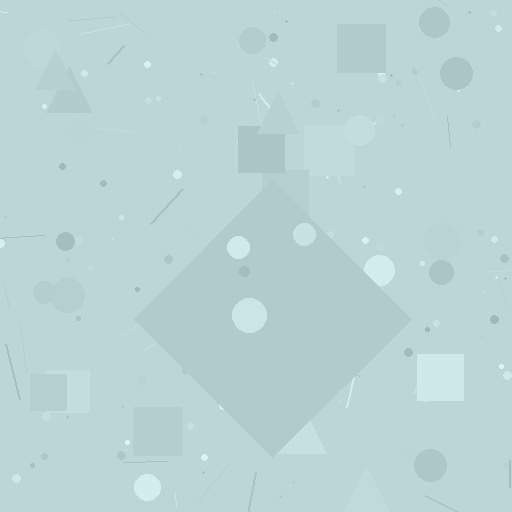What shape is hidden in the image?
A diamond is hidden in the image.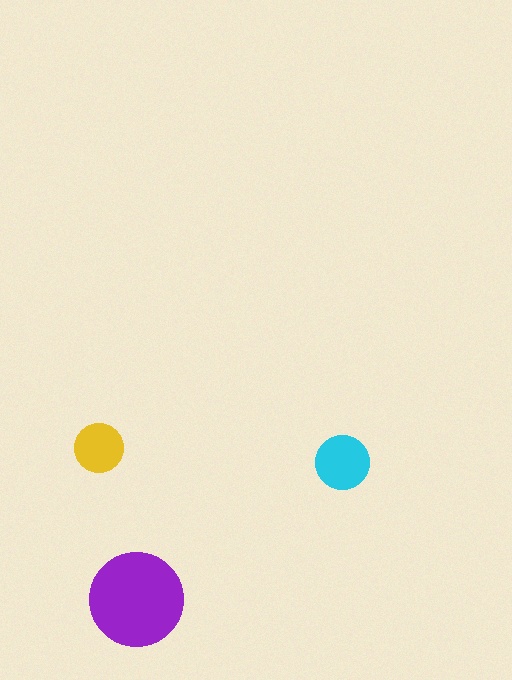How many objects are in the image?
There are 3 objects in the image.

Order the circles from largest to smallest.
the purple one, the cyan one, the yellow one.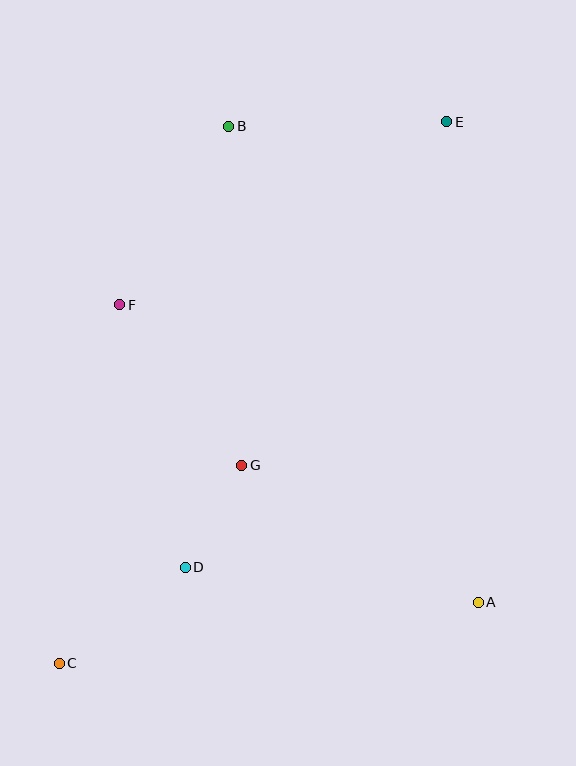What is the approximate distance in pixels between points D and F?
The distance between D and F is approximately 270 pixels.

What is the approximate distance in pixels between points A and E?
The distance between A and E is approximately 481 pixels.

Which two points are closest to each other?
Points D and G are closest to each other.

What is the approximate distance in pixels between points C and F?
The distance between C and F is approximately 364 pixels.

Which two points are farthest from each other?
Points C and E are farthest from each other.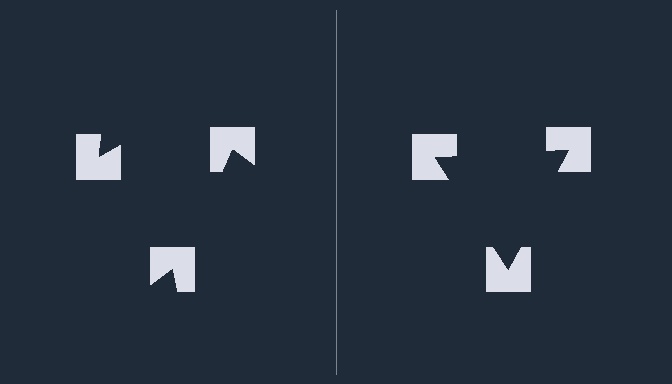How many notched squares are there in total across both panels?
6 — 3 on each side.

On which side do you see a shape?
An illusory triangle appears on the right side. On the left side the wedge cuts are rotated, so no coherent shape forms.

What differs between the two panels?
The notched squares are positioned identically on both sides; only the wedge orientations differ. On the right they align to a triangle; on the left they are misaligned.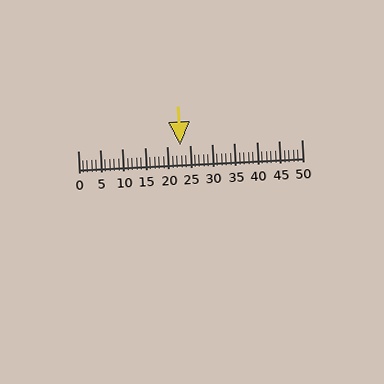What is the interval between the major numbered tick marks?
The major tick marks are spaced 5 units apart.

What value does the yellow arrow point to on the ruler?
The yellow arrow points to approximately 23.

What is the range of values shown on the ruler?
The ruler shows values from 0 to 50.